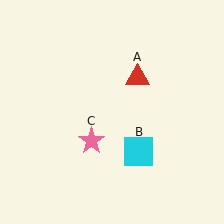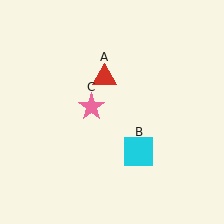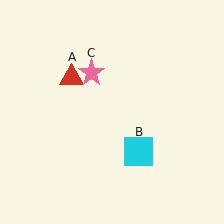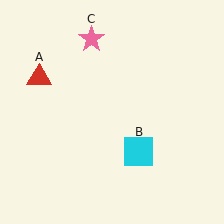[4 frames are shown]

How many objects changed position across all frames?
2 objects changed position: red triangle (object A), pink star (object C).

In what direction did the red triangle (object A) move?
The red triangle (object A) moved left.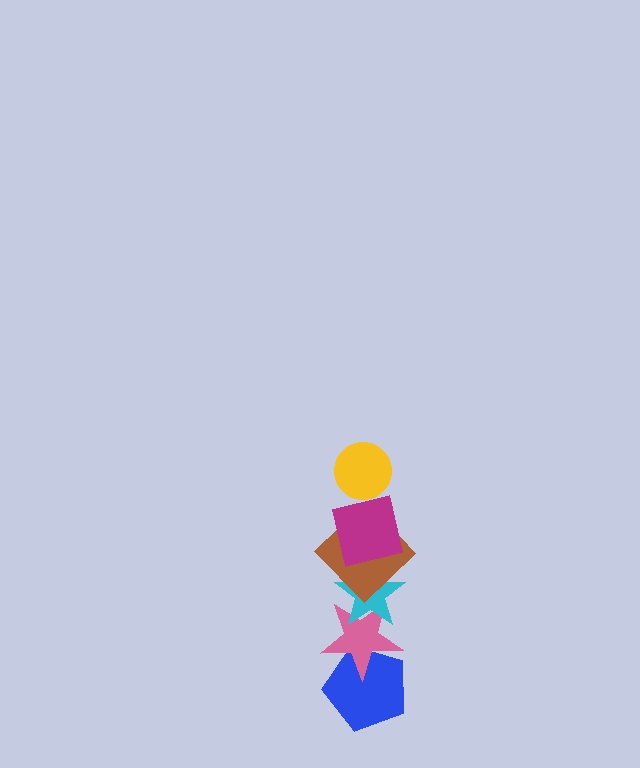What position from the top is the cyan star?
The cyan star is 4th from the top.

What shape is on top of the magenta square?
The yellow circle is on top of the magenta square.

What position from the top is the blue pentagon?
The blue pentagon is 6th from the top.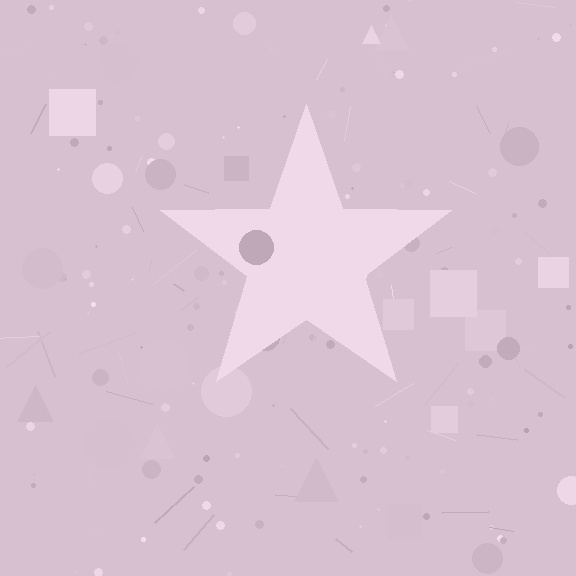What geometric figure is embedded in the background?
A star is embedded in the background.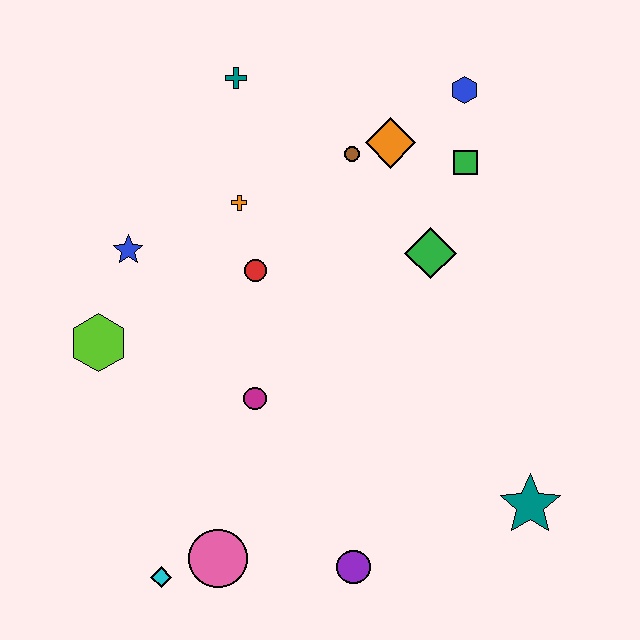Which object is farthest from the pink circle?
The blue hexagon is farthest from the pink circle.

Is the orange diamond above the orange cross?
Yes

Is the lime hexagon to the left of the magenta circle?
Yes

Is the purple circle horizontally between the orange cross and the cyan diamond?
No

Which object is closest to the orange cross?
The red circle is closest to the orange cross.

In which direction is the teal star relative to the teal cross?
The teal star is below the teal cross.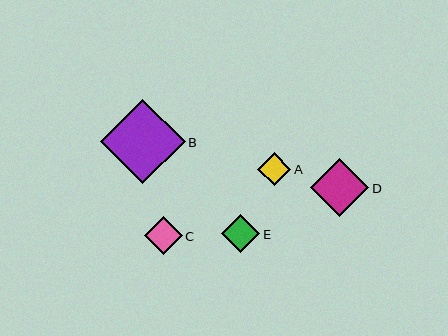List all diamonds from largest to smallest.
From largest to smallest: B, D, C, E, A.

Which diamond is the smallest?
Diamond A is the smallest with a size of approximately 33 pixels.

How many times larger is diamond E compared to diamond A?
Diamond E is approximately 1.1 times the size of diamond A.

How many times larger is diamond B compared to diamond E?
Diamond B is approximately 2.2 times the size of diamond E.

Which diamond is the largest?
Diamond B is the largest with a size of approximately 85 pixels.